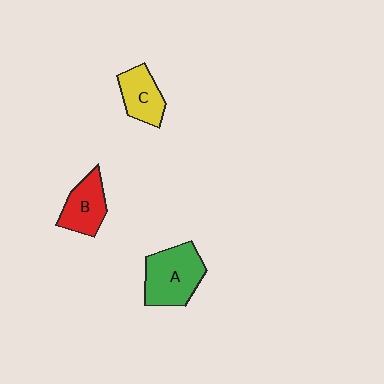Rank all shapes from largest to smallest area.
From largest to smallest: A (green), B (red), C (yellow).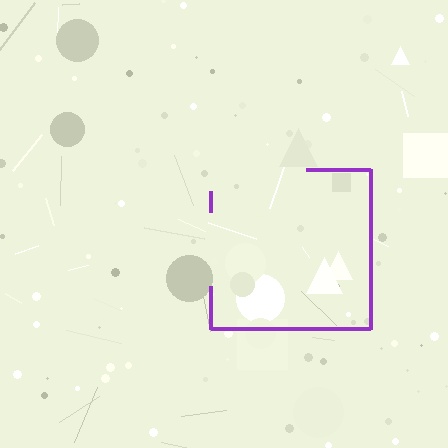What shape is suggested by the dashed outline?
The dashed outline suggests a square.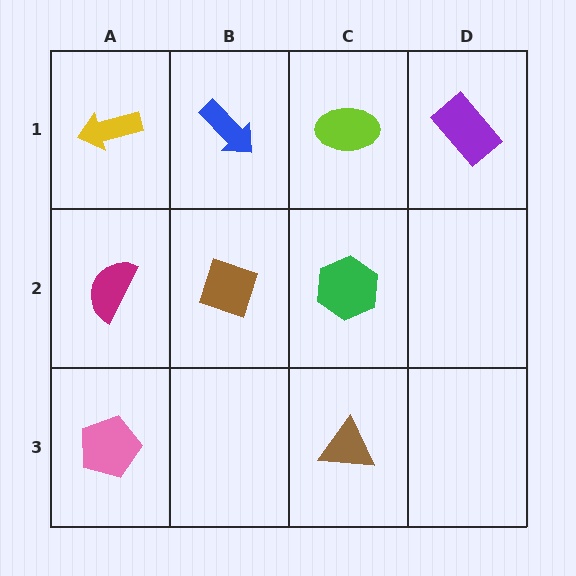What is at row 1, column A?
A yellow arrow.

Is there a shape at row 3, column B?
No, that cell is empty.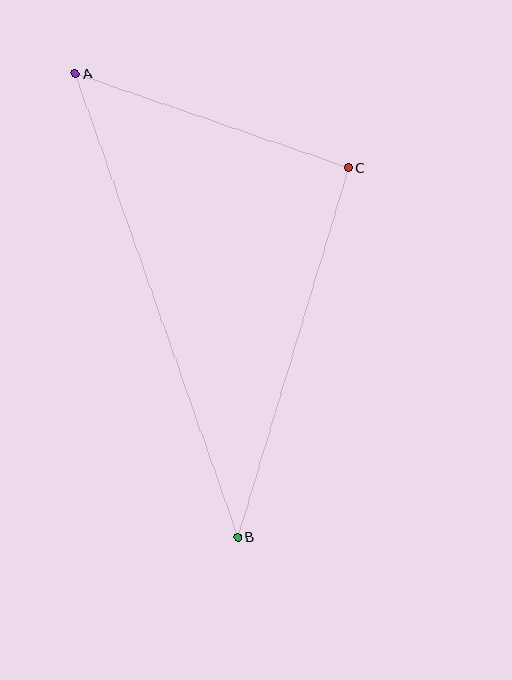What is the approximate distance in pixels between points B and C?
The distance between B and C is approximately 386 pixels.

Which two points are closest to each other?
Points A and C are closest to each other.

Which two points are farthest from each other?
Points A and B are farthest from each other.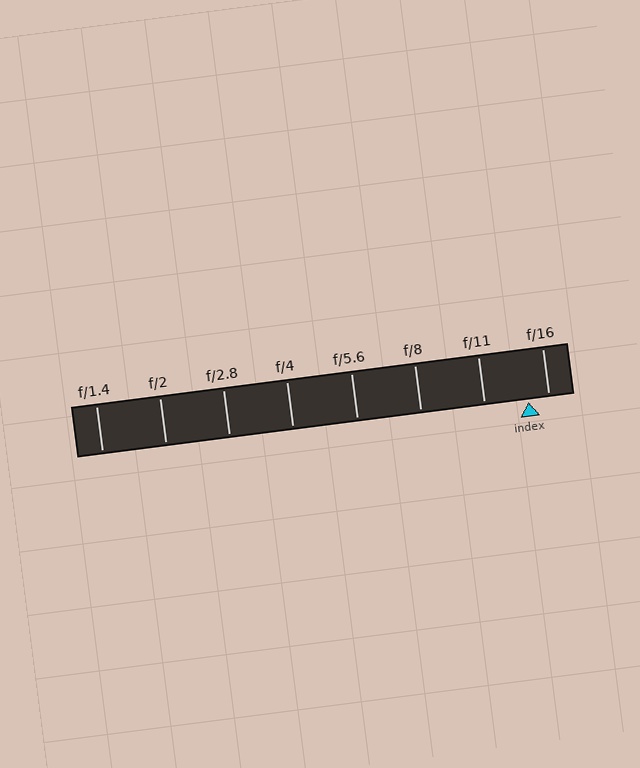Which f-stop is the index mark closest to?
The index mark is closest to f/16.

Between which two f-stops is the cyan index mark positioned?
The index mark is between f/11 and f/16.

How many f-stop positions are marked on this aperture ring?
There are 8 f-stop positions marked.